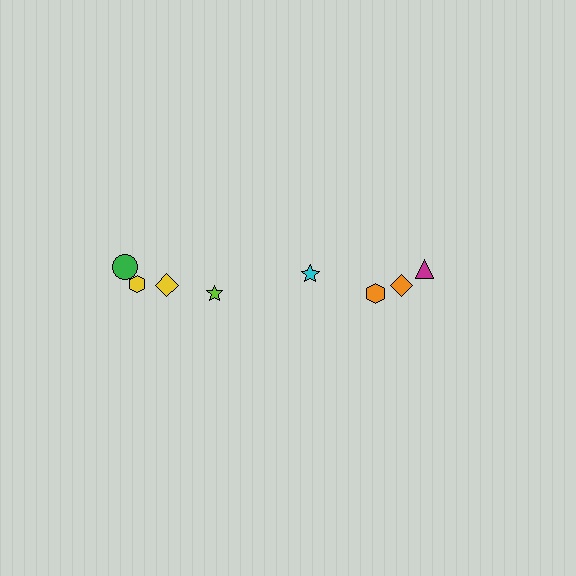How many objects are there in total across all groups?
There are 8 objects.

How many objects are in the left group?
There are 5 objects.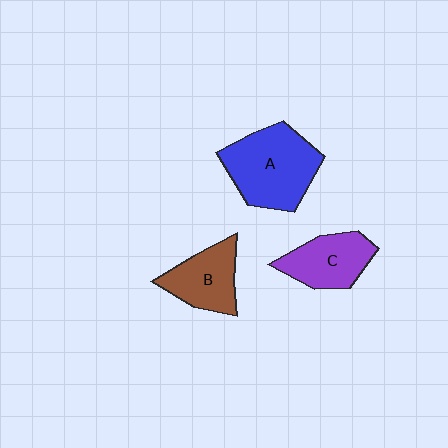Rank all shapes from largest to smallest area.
From largest to smallest: A (blue), C (purple), B (brown).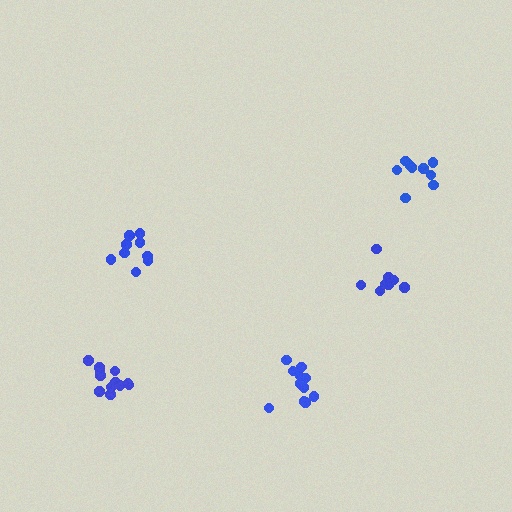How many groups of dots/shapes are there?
There are 5 groups.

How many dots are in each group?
Group 1: 11 dots, Group 2: 9 dots, Group 3: 9 dots, Group 4: 13 dots, Group 5: 9 dots (51 total).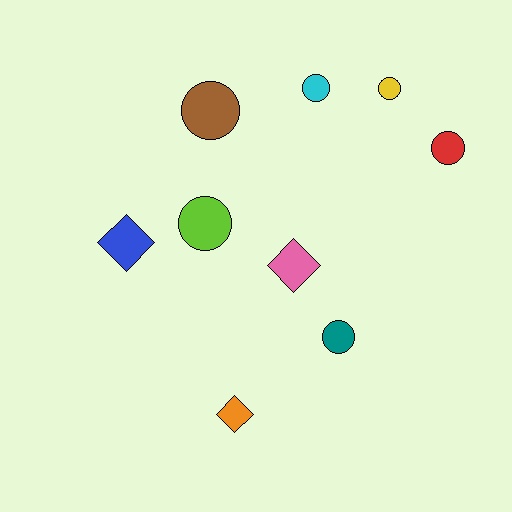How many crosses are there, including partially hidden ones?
There are no crosses.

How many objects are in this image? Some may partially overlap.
There are 9 objects.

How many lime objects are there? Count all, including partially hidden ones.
There is 1 lime object.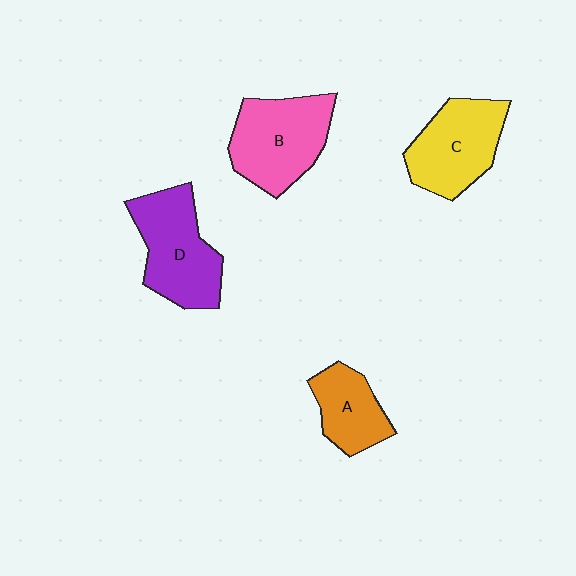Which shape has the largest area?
Shape B (pink).